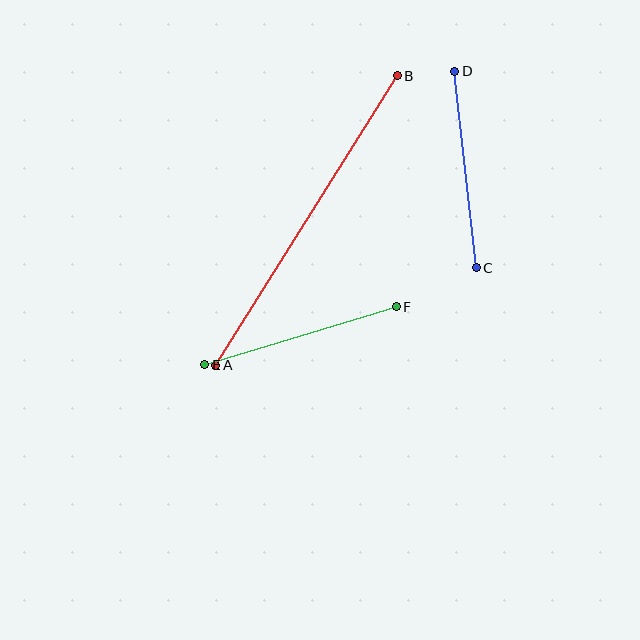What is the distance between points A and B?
The distance is approximately 342 pixels.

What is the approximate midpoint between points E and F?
The midpoint is at approximately (301, 336) pixels.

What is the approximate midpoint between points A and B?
The midpoint is at approximately (306, 221) pixels.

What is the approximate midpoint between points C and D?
The midpoint is at approximately (465, 170) pixels.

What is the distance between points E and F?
The distance is approximately 200 pixels.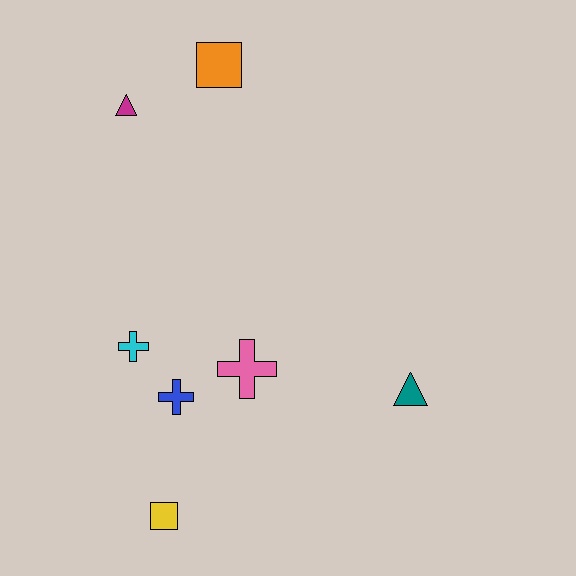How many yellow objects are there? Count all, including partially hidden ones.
There is 1 yellow object.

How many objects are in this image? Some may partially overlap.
There are 7 objects.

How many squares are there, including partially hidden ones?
There are 2 squares.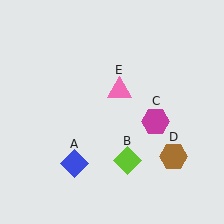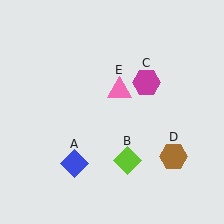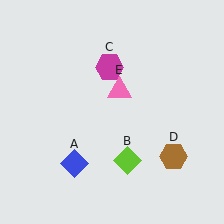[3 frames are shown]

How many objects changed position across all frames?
1 object changed position: magenta hexagon (object C).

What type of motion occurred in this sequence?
The magenta hexagon (object C) rotated counterclockwise around the center of the scene.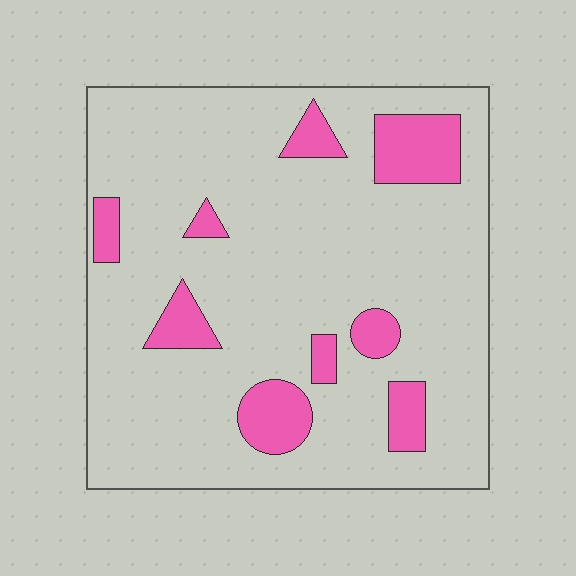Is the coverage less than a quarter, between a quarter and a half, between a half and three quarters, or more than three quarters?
Less than a quarter.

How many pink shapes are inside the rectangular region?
9.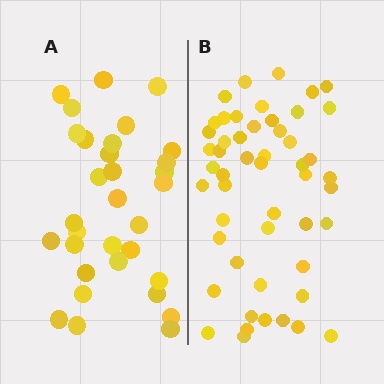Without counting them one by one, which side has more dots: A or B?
Region B (the right region) has more dots.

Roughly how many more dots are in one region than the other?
Region B has approximately 20 more dots than region A.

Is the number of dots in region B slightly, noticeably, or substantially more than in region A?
Region B has substantially more. The ratio is roughly 1.6 to 1.